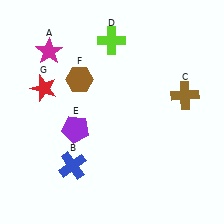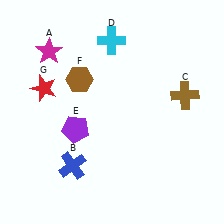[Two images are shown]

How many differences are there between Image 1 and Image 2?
There is 1 difference between the two images.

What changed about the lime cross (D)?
In Image 1, D is lime. In Image 2, it changed to cyan.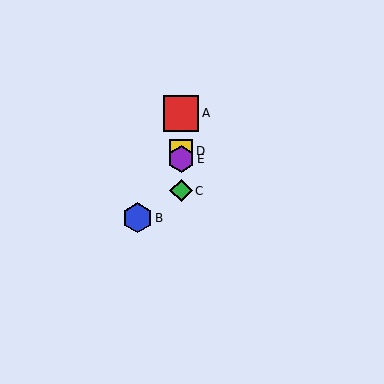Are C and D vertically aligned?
Yes, both are at x≈181.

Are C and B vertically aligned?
No, C is at x≈181 and B is at x≈137.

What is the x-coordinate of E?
Object E is at x≈181.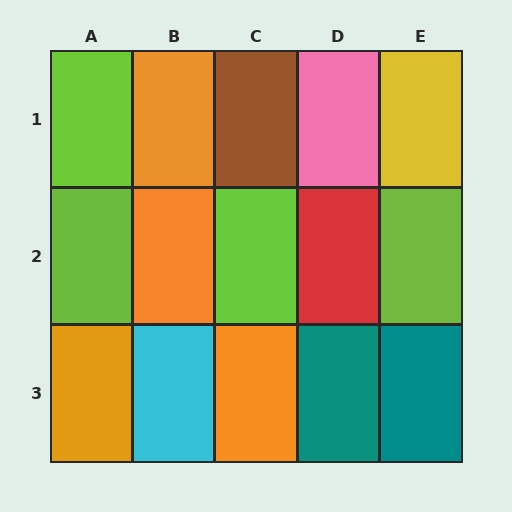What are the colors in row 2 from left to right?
Lime, orange, lime, red, lime.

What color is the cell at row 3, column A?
Orange.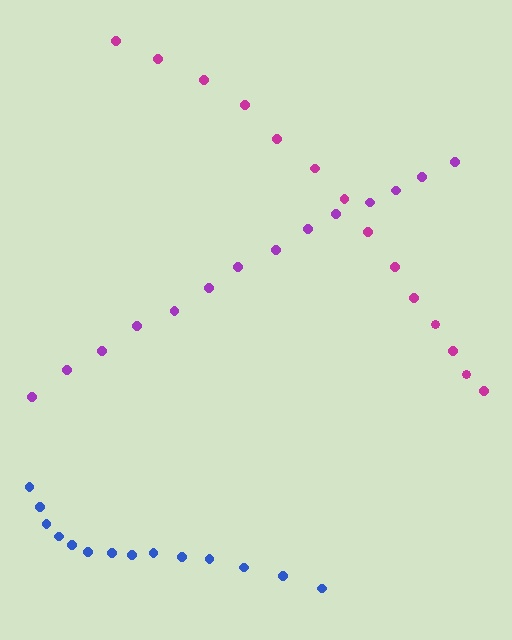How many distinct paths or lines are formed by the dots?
There are 3 distinct paths.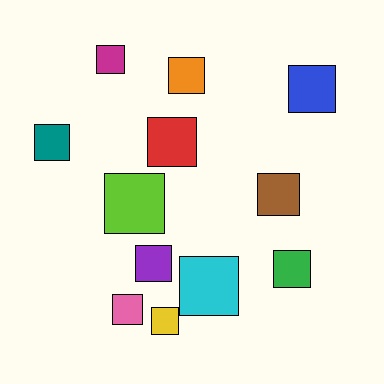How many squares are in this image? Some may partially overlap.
There are 12 squares.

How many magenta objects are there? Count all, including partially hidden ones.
There is 1 magenta object.